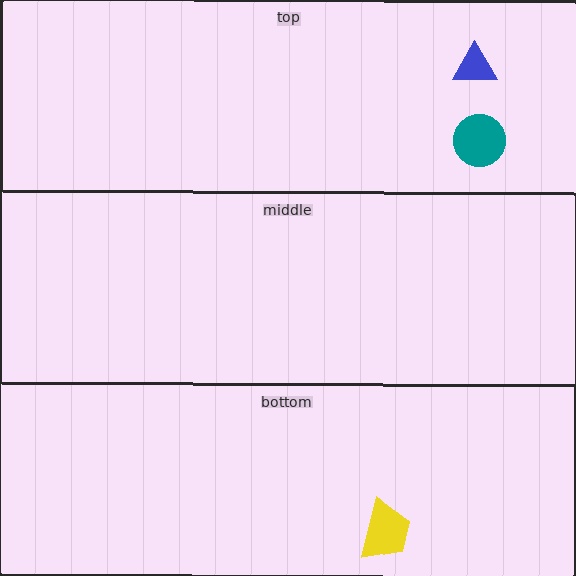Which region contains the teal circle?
The top region.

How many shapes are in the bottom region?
1.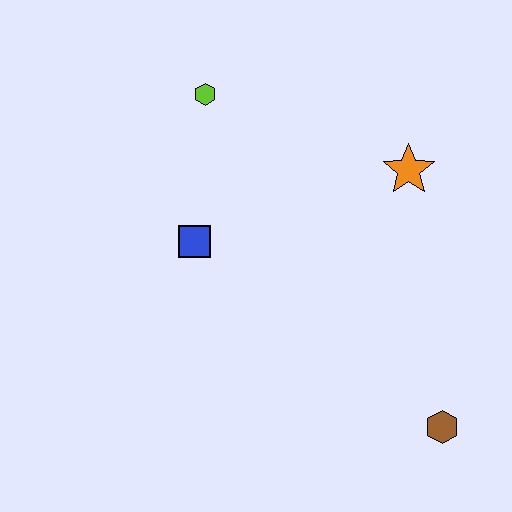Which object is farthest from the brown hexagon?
The lime hexagon is farthest from the brown hexagon.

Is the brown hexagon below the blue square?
Yes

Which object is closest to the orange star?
The lime hexagon is closest to the orange star.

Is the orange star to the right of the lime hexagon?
Yes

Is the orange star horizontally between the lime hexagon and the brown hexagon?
Yes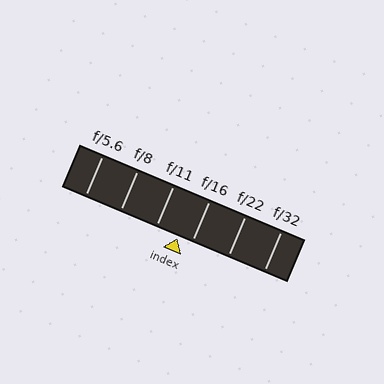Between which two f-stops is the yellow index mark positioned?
The index mark is between f/11 and f/16.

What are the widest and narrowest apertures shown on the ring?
The widest aperture shown is f/5.6 and the narrowest is f/32.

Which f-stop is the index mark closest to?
The index mark is closest to f/16.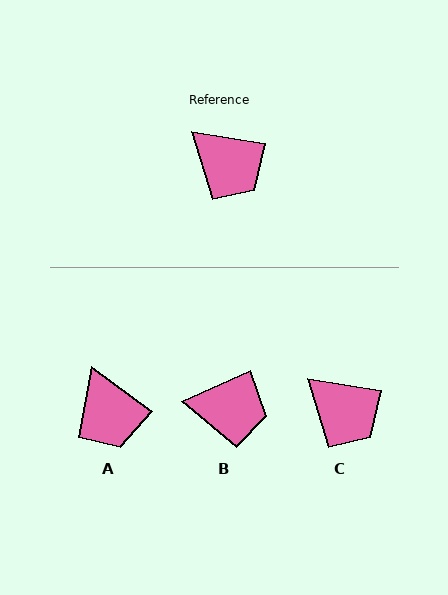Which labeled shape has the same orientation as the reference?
C.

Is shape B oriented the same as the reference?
No, it is off by about 33 degrees.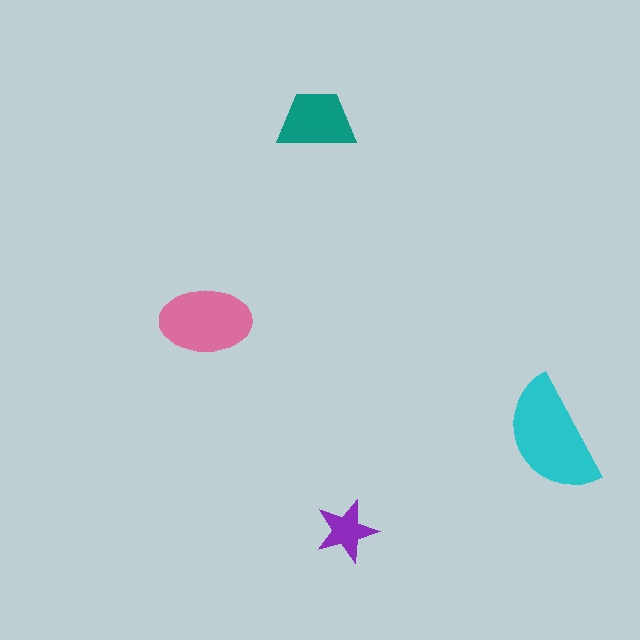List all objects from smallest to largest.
The purple star, the teal trapezoid, the pink ellipse, the cyan semicircle.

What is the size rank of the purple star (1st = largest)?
4th.